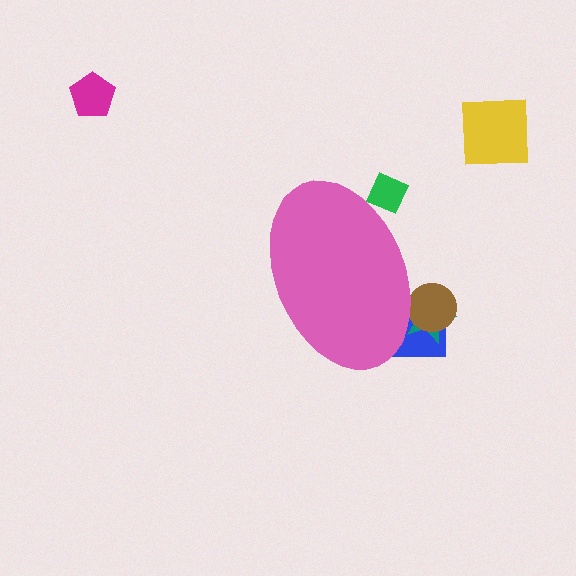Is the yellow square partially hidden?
No, the yellow square is fully visible.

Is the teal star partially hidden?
Yes, the teal star is partially hidden behind the pink ellipse.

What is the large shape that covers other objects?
A pink ellipse.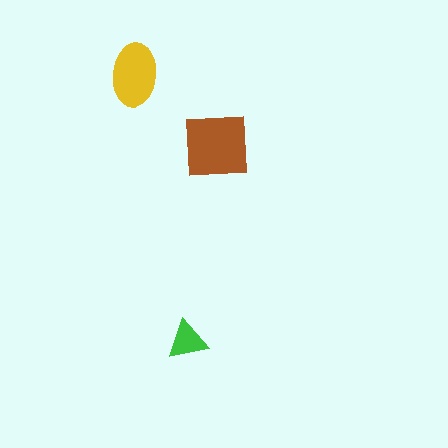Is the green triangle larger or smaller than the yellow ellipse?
Smaller.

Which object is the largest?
The brown square.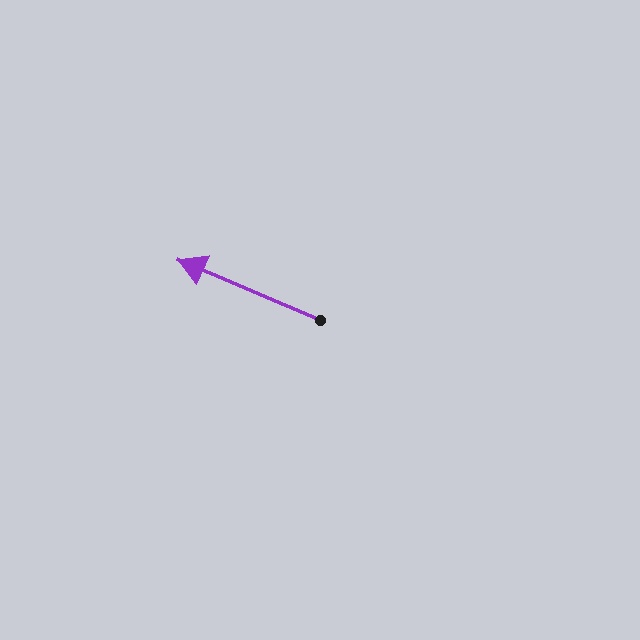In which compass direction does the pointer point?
Northwest.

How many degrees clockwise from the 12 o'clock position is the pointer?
Approximately 293 degrees.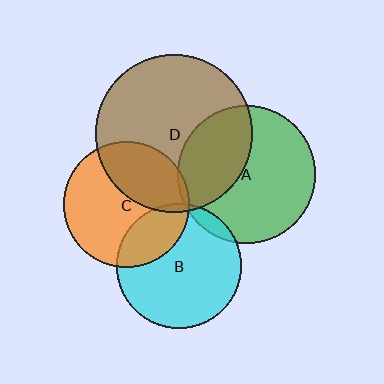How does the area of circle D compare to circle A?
Approximately 1.3 times.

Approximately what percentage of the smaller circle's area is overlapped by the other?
Approximately 35%.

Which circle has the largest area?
Circle D (brown).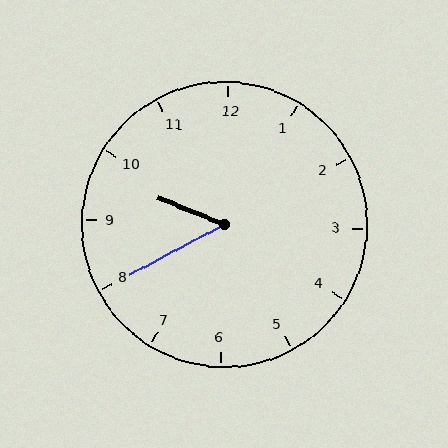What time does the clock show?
9:40.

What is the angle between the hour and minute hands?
Approximately 50 degrees.